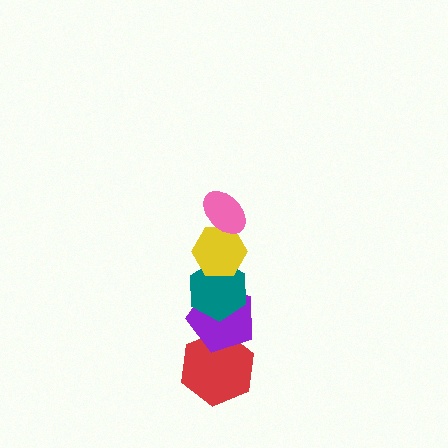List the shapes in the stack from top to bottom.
From top to bottom: the pink ellipse, the yellow hexagon, the teal hexagon, the purple pentagon, the red hexagon.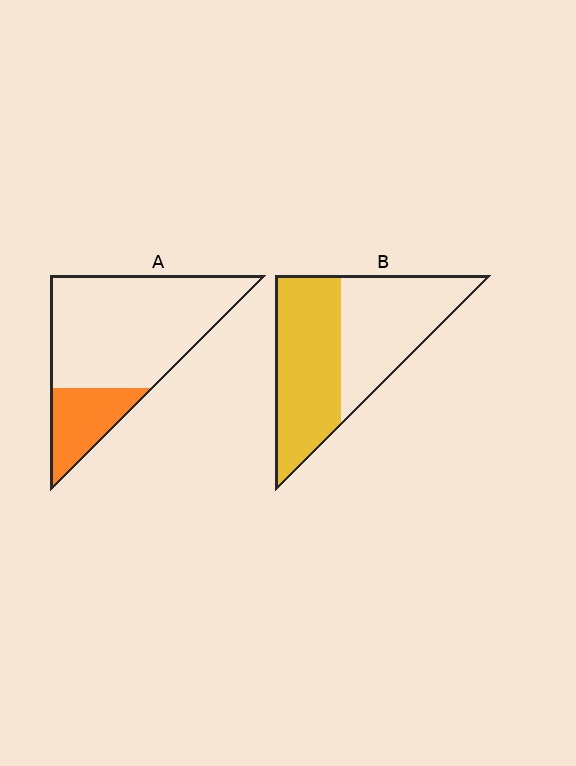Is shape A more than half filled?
No.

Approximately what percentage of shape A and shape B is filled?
A is approximately 25% and B is approximately 50%.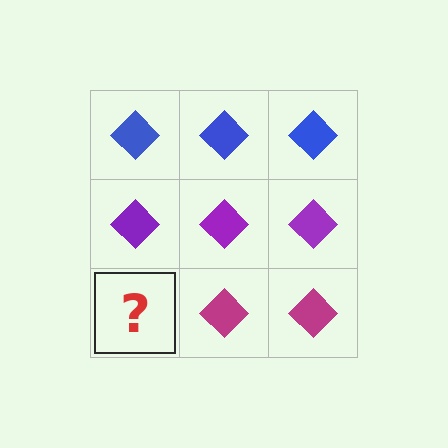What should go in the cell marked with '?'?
The missing cell should contain a magenta diamond.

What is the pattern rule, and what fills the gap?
The rule is that each row has a consistent color. The gap should be filled with a magenta diamond.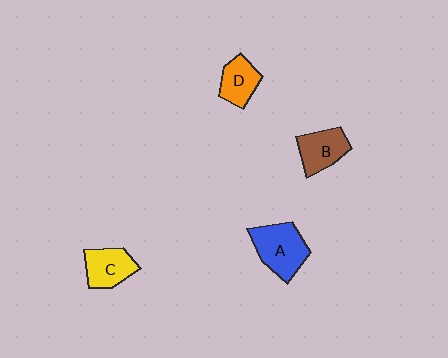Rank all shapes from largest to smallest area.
From largest to smallest: A (blue), B (brown), C (yellow), D (orange).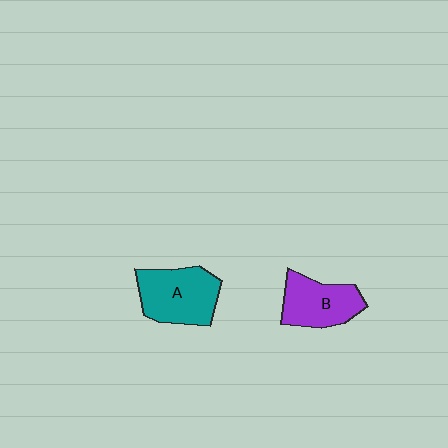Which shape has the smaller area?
Shape B (purple).